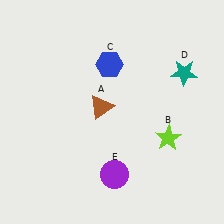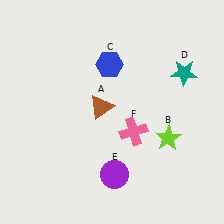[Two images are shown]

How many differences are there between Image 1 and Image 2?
There is 1 difference between the two images.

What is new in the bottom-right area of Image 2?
A pink cross (F) was added in the bottom-right area of Image 2.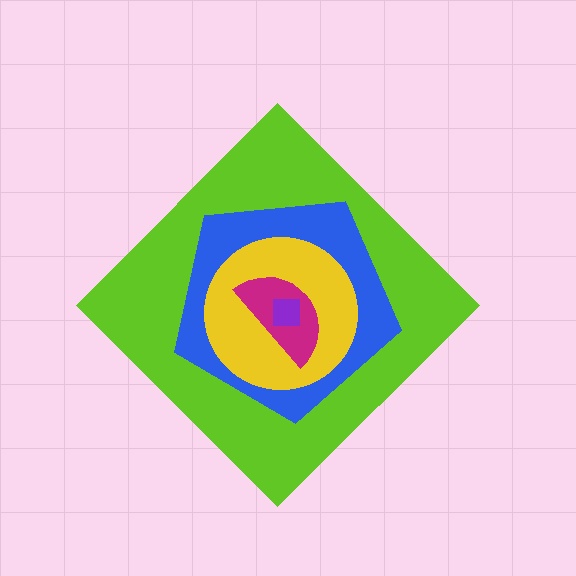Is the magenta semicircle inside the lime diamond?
Yes.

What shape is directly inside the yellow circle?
The magenta semicircle.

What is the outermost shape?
The lime diamond.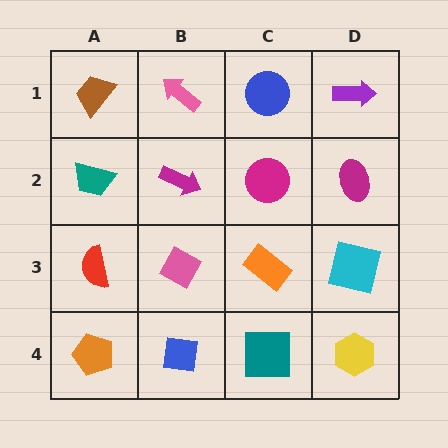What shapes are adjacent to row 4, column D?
A cyan square (row 3, column D), a teal square (row 4, column C).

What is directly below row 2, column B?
A pink diamond.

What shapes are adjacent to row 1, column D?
A magenta ellipse (row 2, column D), a blue circle (row 1, column C).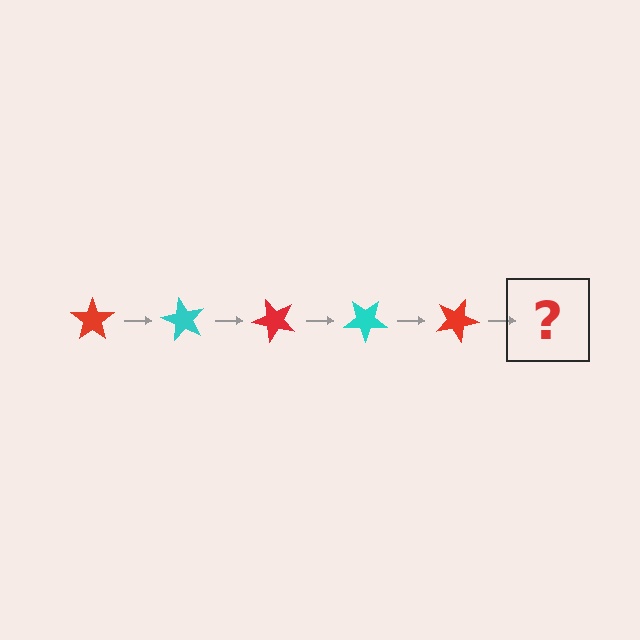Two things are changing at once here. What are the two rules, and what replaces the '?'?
The two rules are that it rotates 60 degrees each step and the color cycles through red and cyan. The '?' should be a cyan star, rotated 300 degrees from the start.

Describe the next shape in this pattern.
It should be a cyan star, rotated 300 degrees from the start.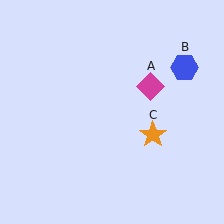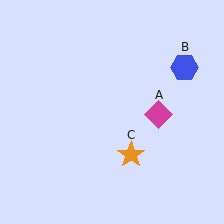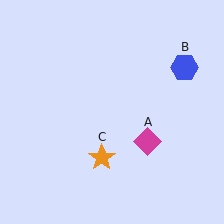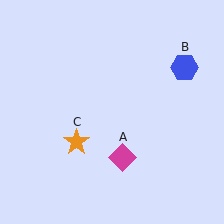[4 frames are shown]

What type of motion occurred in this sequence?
The magenta diamond (object A), orange star (object C) rotated clockwise around the center of the scene.